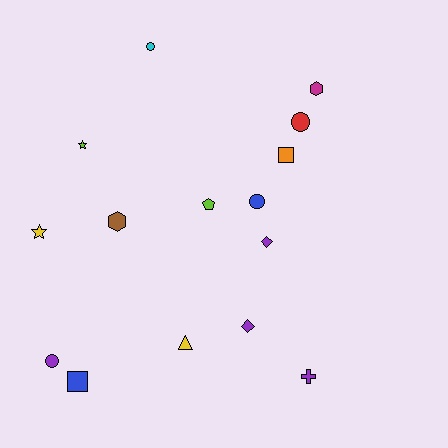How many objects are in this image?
There are 15 objects.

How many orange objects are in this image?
There is 1 orange object.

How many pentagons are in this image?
There is 1 pentagon.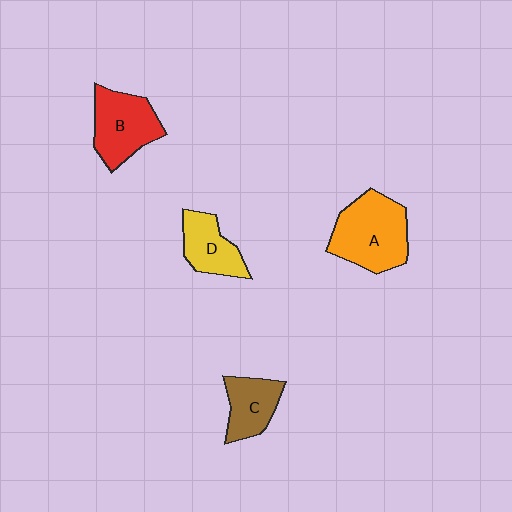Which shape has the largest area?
Shape A (orange).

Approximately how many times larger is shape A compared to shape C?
Approximately 1.7 times.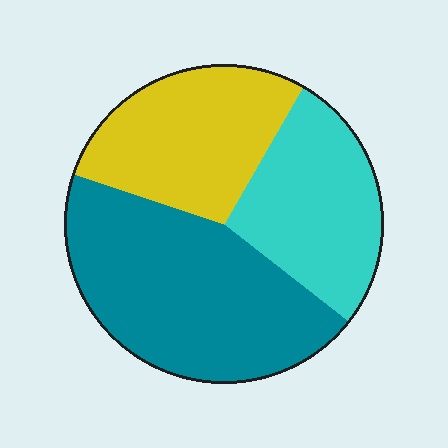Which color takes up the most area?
Teal, at roughly 45%.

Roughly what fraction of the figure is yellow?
Yellow covers about 30% of the figure.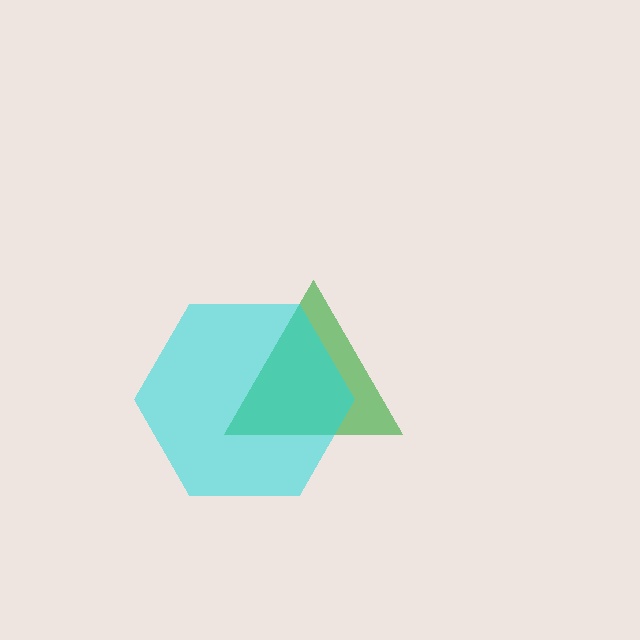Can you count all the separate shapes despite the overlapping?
Yes, there are 2 separate shapes.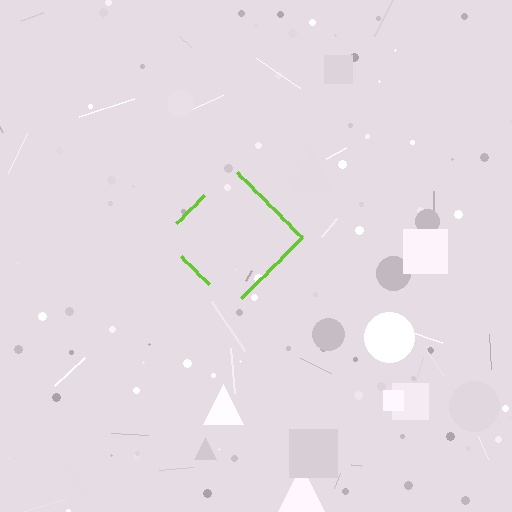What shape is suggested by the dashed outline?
The dashed outline suggests a diamond.